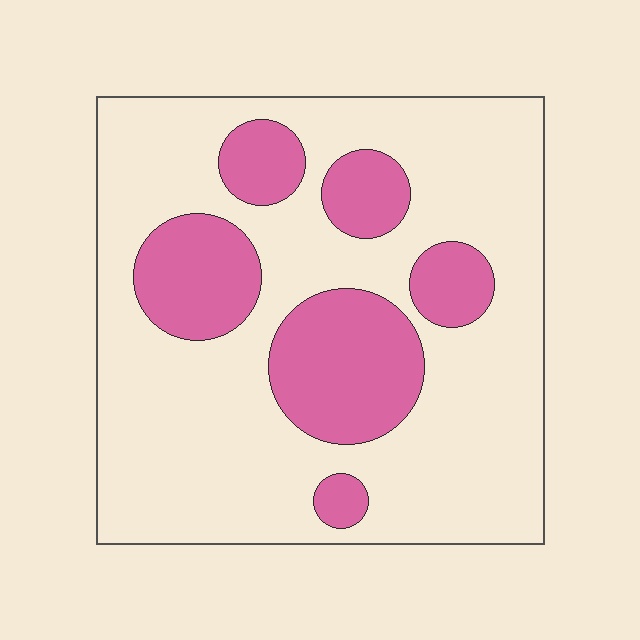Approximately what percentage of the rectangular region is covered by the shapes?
Approximately 25%.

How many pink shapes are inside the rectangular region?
6.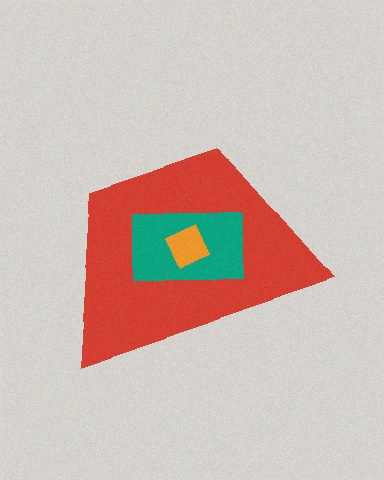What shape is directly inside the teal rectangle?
The orange diamond.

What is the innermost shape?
The orange diamond.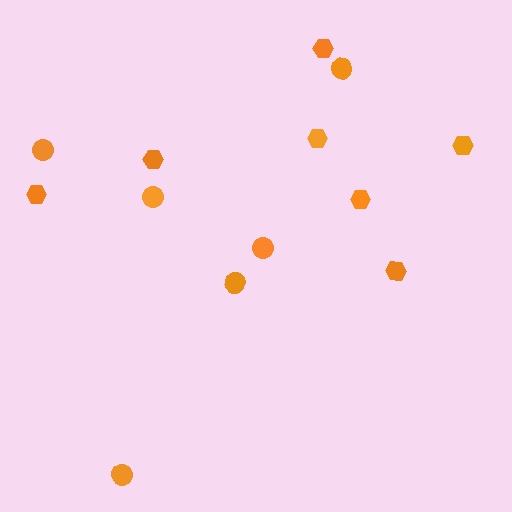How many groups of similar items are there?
There are 2 groups: one group of circles (6) and one group of hexagons (7).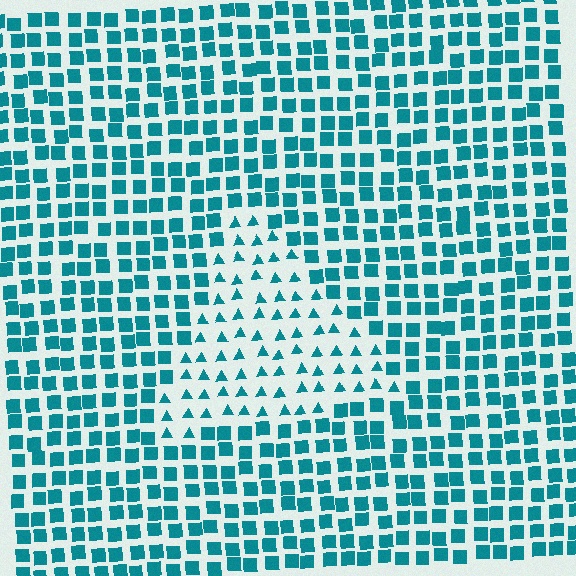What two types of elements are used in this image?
The image uses triangles inside the triangle region and squares outside it.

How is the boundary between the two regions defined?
The boundary is defined by a change in element shape: triangles inside vs. squares outside. All elements share the same color and spacing.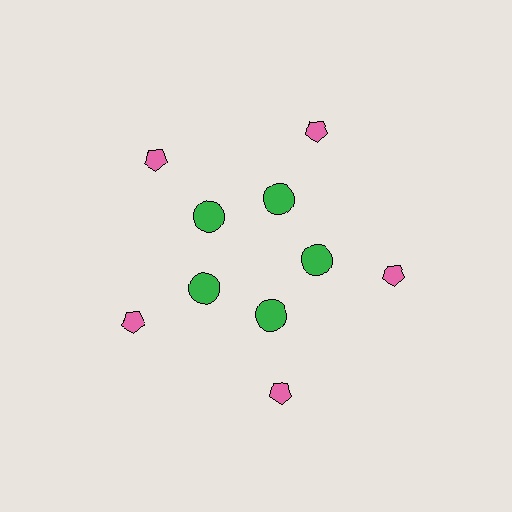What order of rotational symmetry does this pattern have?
This pattern has 5-fold rotational symmetry.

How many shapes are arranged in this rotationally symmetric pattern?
There are 10 shapes, arranged in 5 groups of 2.